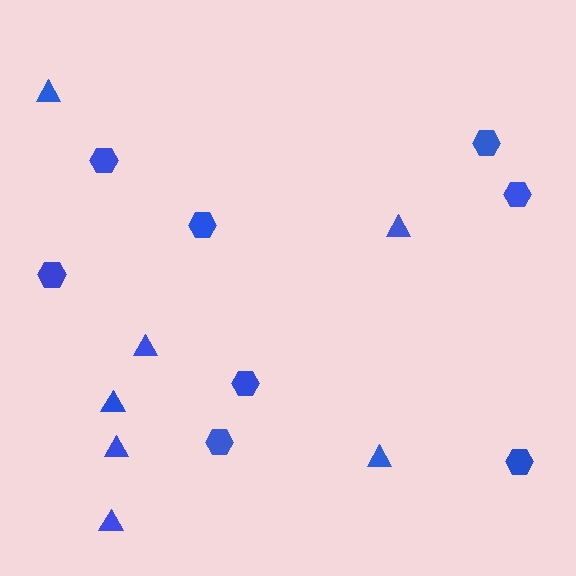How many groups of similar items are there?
There are 2 groups: one group of hexagons (8) and one group of triangles (7).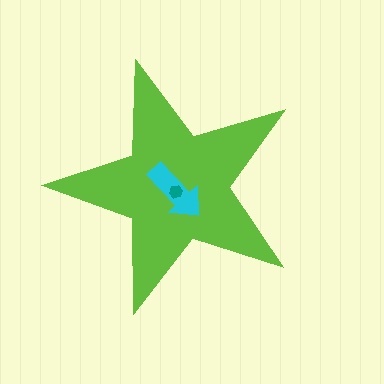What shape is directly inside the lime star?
The cyan arrow.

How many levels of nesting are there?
3.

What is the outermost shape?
The lime star.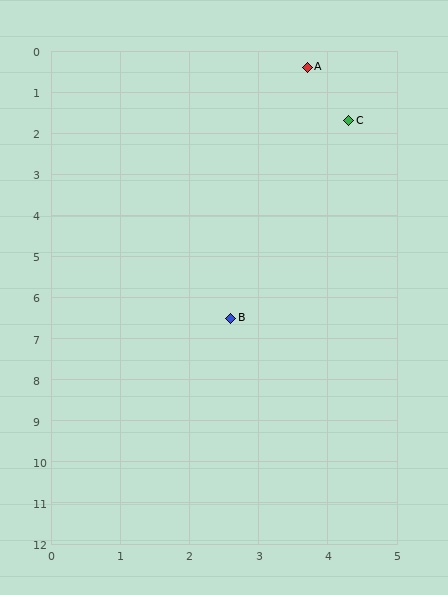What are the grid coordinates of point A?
Point A is at approximately (3.7, 0.4).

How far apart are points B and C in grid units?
Points B and C are about 5.1 grid units apart.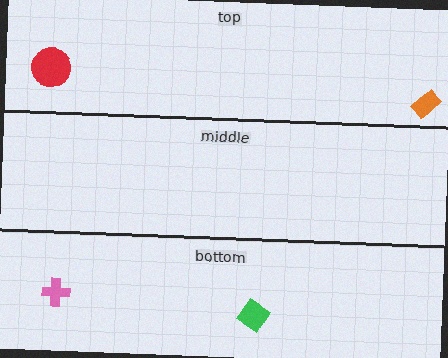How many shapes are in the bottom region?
2.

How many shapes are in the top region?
2.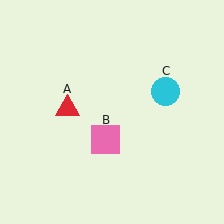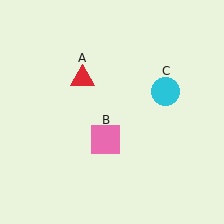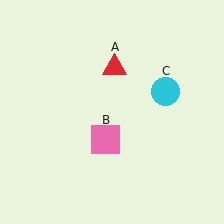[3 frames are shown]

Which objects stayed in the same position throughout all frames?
Pink square (object B) and cyan circle (object C) remained stationary.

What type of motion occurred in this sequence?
The red triangle (object A) rotated clockwise around the center of the scene.